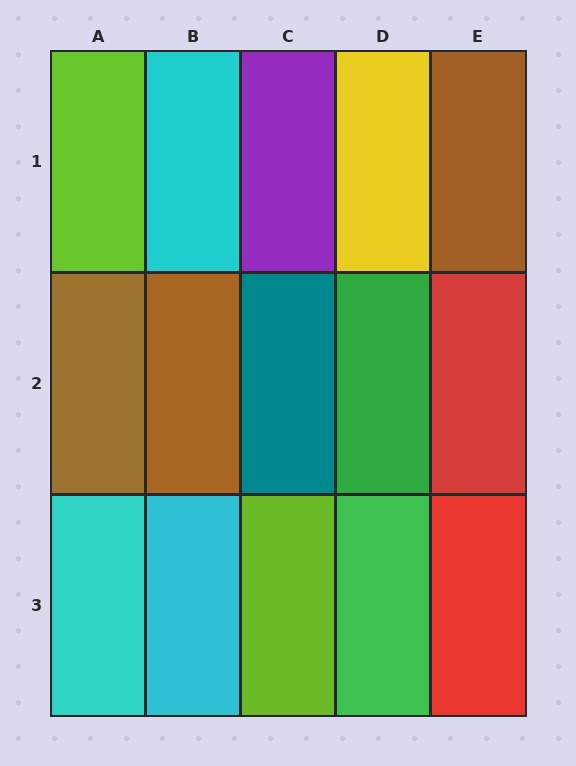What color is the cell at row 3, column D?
Green.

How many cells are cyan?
3 cells are cyan.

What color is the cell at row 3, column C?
Lime.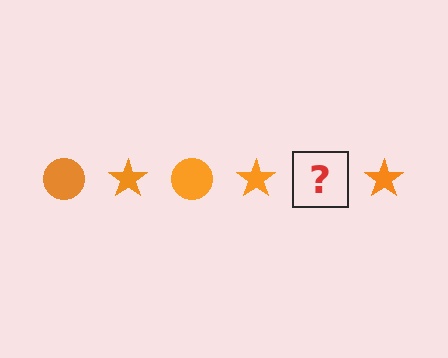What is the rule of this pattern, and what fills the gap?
The rule is that the pattern cycles through circle, star shapes in orange. The gap should be filled with an orange circle.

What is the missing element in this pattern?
The missing element is an orange circle.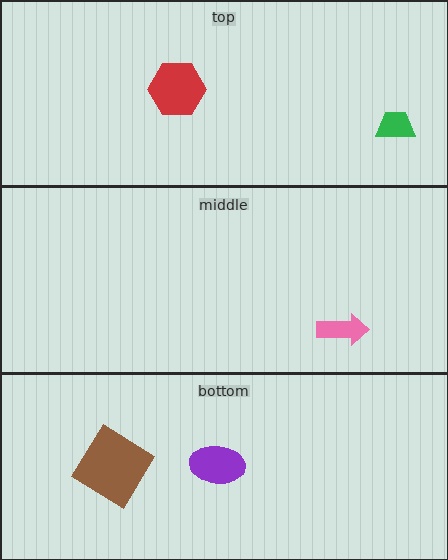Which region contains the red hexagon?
The top region.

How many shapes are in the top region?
2.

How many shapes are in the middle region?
1.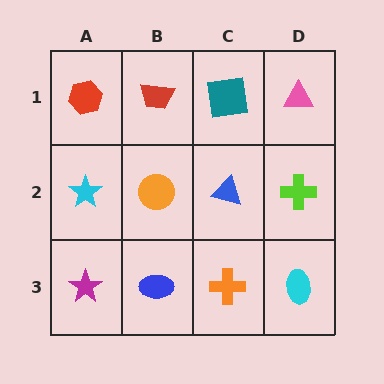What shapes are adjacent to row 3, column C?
A blue triangle (row 2, column C), a blue ellipse (row 3, column B), a cyan ellipse (row 3, column D).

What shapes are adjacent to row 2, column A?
A red hexagon (row 1, column A), a magenta star (row 3, column A), an orange circle (row 2, column B).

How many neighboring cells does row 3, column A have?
2.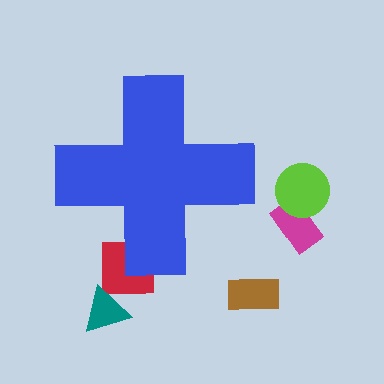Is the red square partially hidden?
Yes, the red square is partially hidden behind the blue cross.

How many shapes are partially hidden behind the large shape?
1 shape is partially hidden.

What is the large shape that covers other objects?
A blue cross.